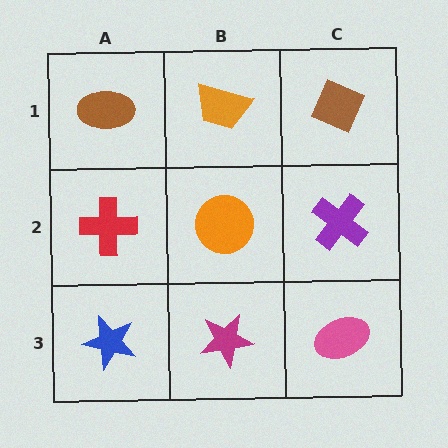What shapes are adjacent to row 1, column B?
An orange circle (row 2, column B), a brown ellipse (row 1, column A), a brown diamond (row 1, column C).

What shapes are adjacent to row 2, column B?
An orange trapezoid (row 1, column B), a magenta star (row 3, column B), a red cross (row 2, column A), a purple cross (row 2, column C).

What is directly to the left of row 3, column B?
A blue star.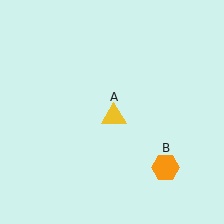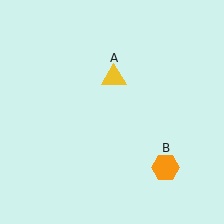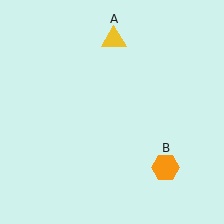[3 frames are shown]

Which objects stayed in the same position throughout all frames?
Orange hexagon (object B) remained stationary.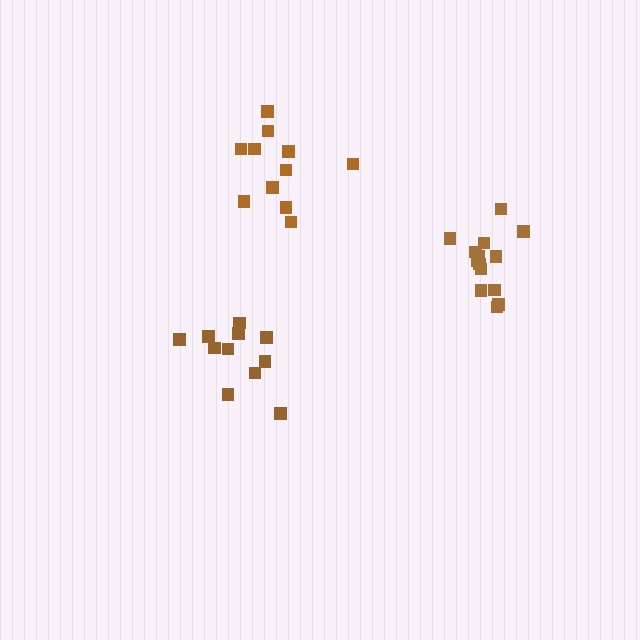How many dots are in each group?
Group 1: 11 dots, Group 2: 11 dots, Group 3: 15 dots (37 total).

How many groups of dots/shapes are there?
There are 3 groups.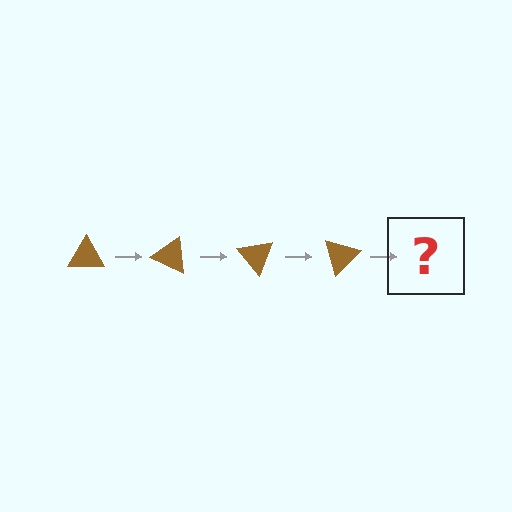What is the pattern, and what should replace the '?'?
The pattern is that the triangle rotates 25 degrees each step. The '?' should be a brown triangle rotated 100 degrees.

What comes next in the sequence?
The next element should be a brown triangle rotated 100 degrees.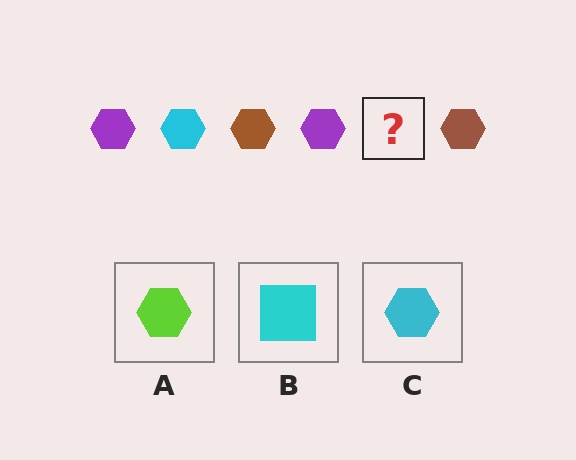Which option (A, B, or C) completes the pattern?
C.